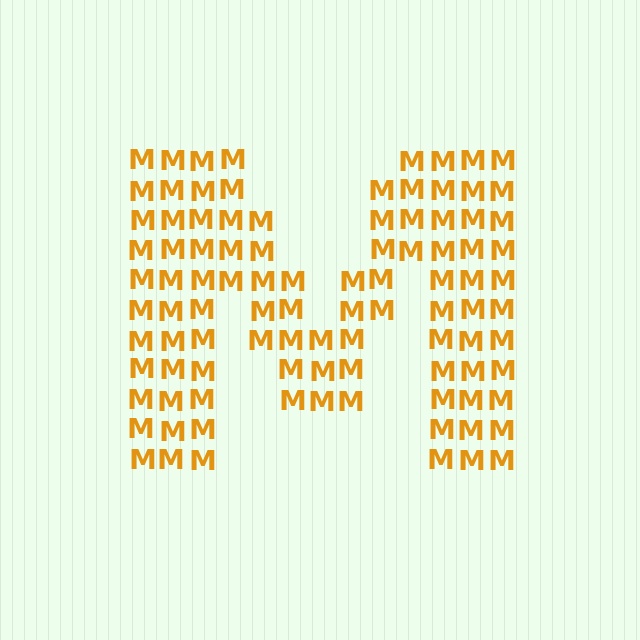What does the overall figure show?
The overall figure shows the letter M.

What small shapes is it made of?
It is made of small letter M's.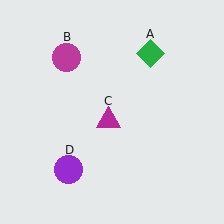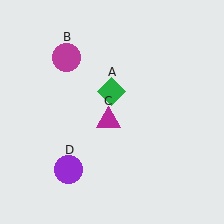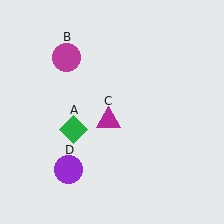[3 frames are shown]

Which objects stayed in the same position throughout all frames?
Magenta circle (object B) and magenta triangle (object C) and purple circle (object D) remained stationary.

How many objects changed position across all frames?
1 object changed position: green diamond (object A).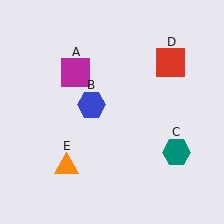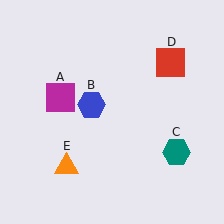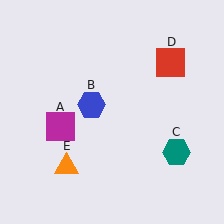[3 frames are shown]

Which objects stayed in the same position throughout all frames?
Blue hexagon (object B) and teal hexagon (object C) and red square (object D) and orange triangle (object E) remained stationary.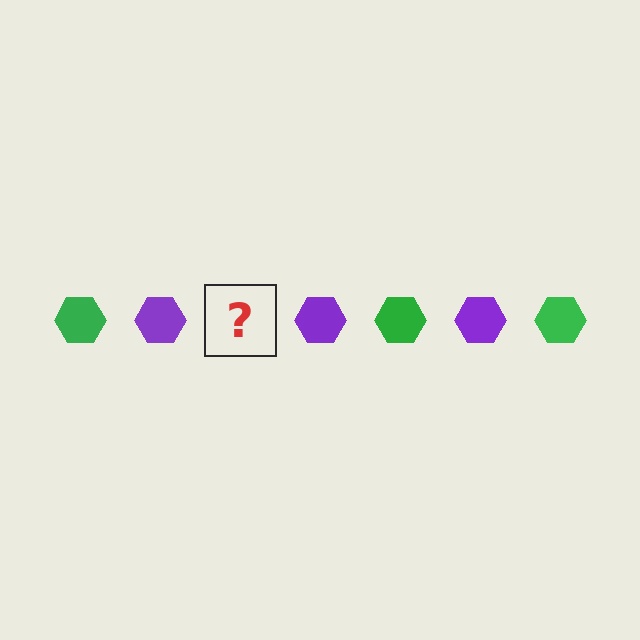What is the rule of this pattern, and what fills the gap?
The rule is that the pattern cycles through green, purple hexagons. The gap should be filled with a green hexagon.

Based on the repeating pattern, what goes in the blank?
The blank should be a green hexagon.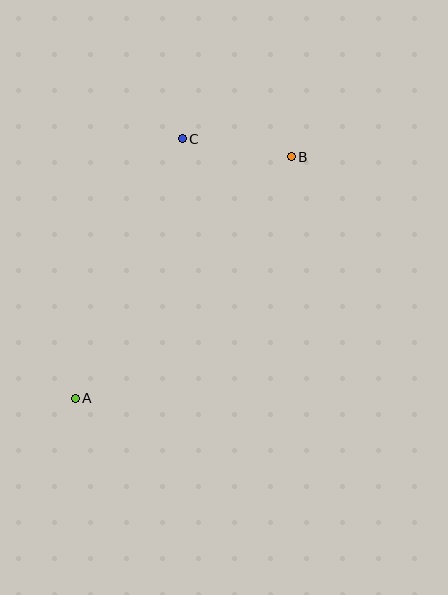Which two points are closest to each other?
Points B and C are closest to each other.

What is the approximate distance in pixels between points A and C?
The distance between A and C is approximately 280 pixels.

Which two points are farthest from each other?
Points A and B are farthest from each other.